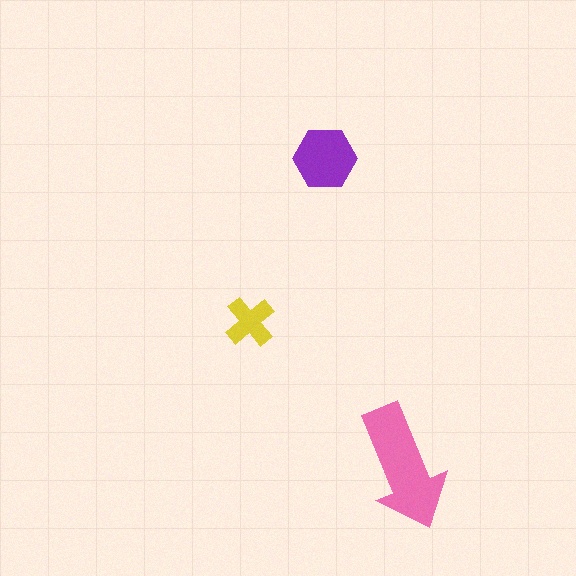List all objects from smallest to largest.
The yellow cross, the purple hexagon, the pink arrow.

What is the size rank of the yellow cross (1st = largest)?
3rd.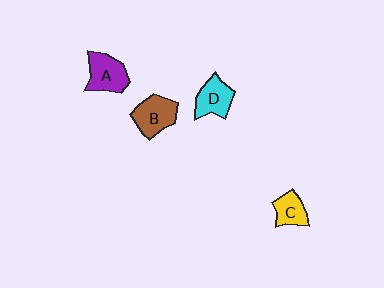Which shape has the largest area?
Shape B (brown).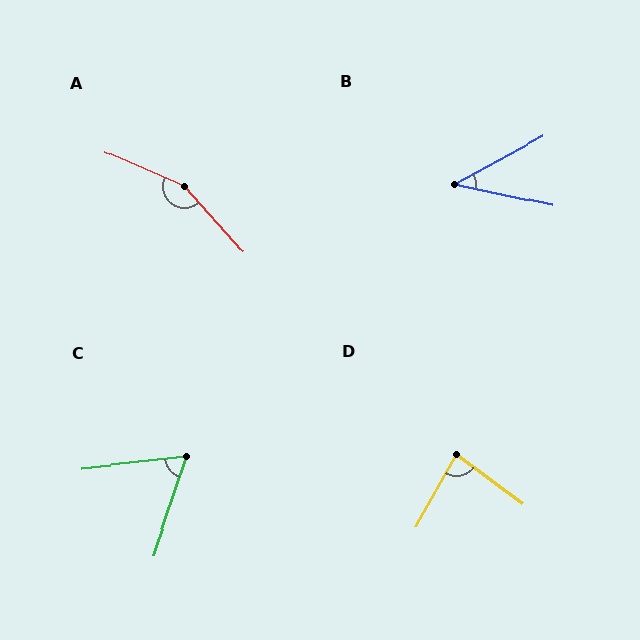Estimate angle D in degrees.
Approximately 82 degrees.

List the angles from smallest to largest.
B (41°), C (66°), D (82°), A (155°).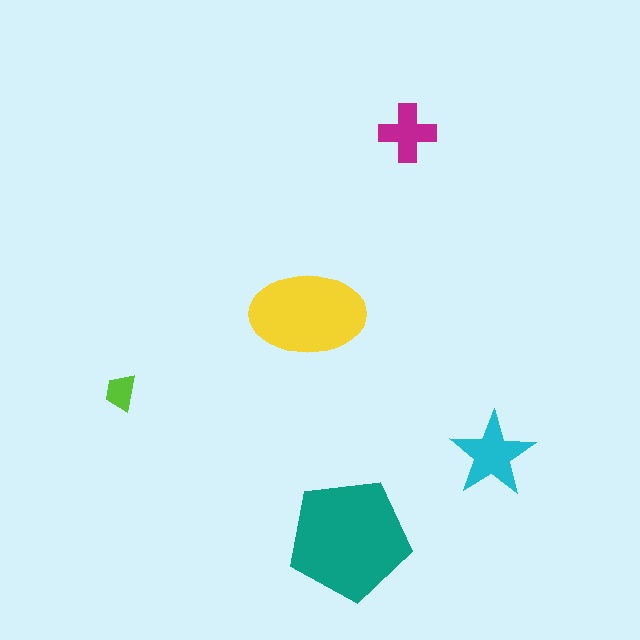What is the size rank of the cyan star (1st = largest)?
3rd.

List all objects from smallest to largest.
The lime trapezoid, the magenta cross, the cyan star, the yellow ellipse, the teal pentagon.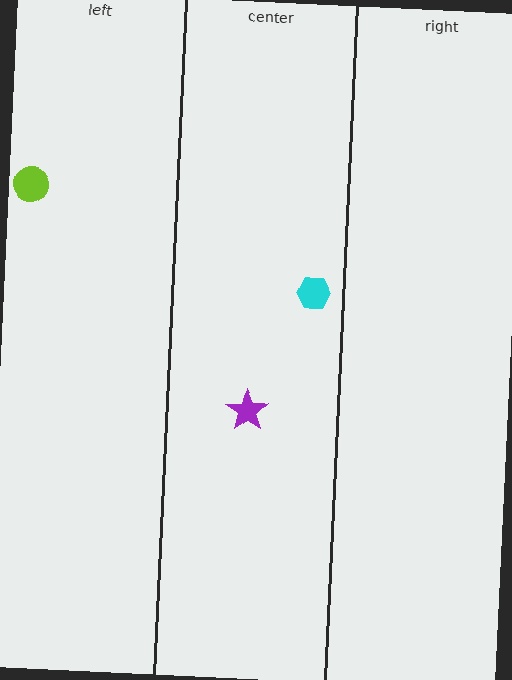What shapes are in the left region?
The lime circle.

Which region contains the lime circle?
The left region.